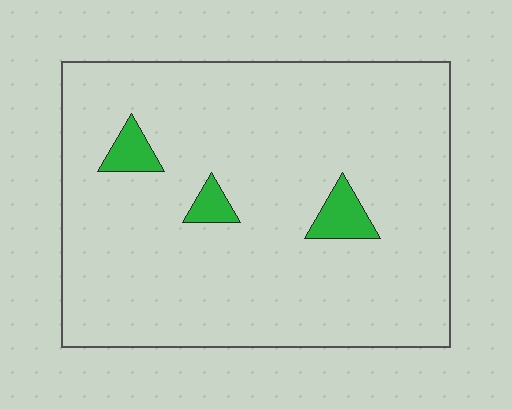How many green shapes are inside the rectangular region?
3.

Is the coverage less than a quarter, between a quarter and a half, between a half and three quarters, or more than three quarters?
Less than a quarter.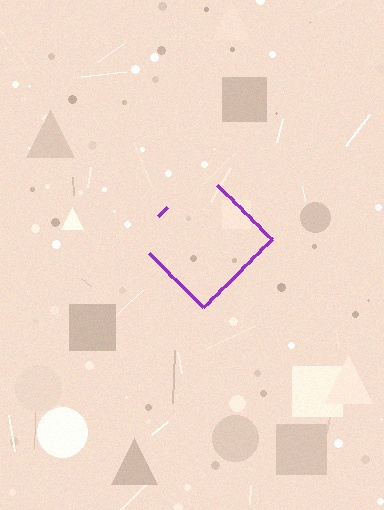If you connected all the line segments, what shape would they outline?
They would outline a diamond.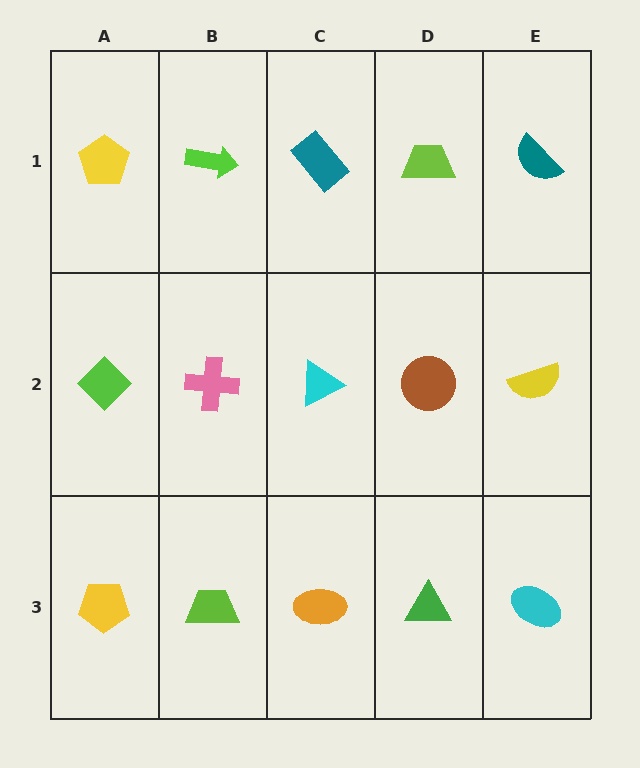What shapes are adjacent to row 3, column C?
A cyan triangle (row 2, column C), a lime trapezoid (row 3, column B), a green triangle (row 3, column D).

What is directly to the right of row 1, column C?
A lime trapezoid.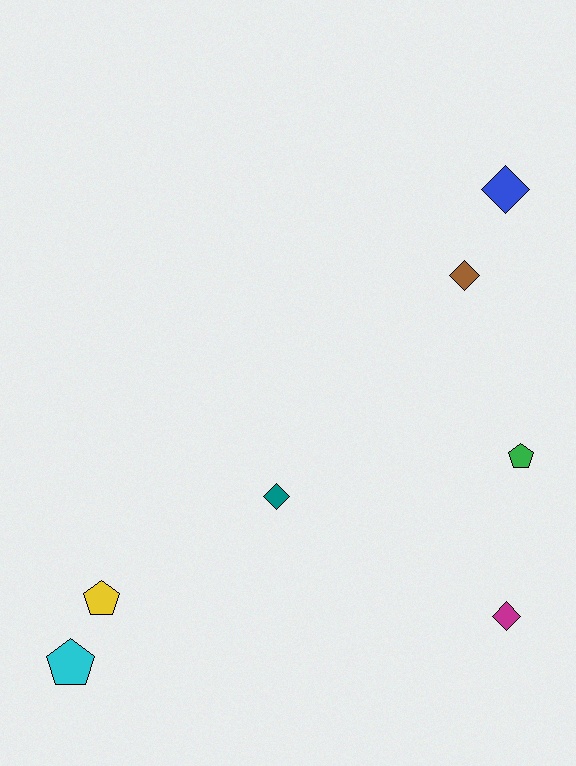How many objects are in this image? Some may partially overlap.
There are 7 objects.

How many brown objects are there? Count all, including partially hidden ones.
There is 1 brown object.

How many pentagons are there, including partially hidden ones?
There are 3 pentagons.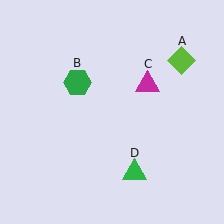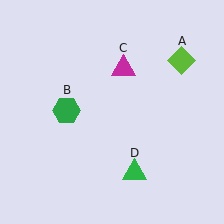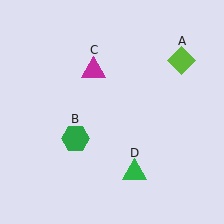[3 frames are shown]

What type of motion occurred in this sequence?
The green hexagon (object B), magenta triangle (object C) rotated counterclockwise around the center of the scene.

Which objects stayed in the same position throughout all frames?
Lime diamond (object A) and green triangle (object D) remained stationary.